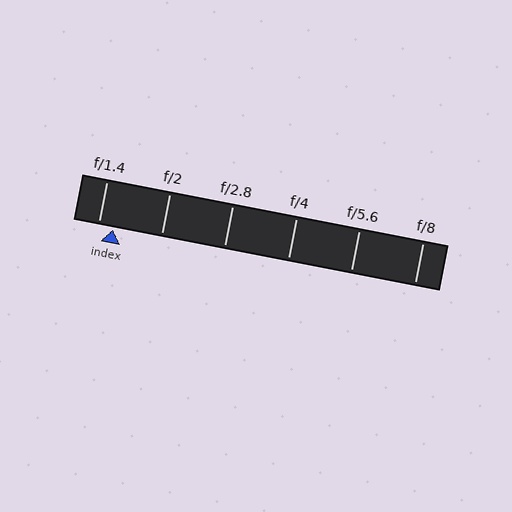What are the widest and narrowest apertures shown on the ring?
The widest aperture shown is f/1.4 and the narrowest is f/8.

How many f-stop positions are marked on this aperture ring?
There are 6 f-stop positions marked.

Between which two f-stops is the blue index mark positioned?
The index mark is between f/1.4 and f/2.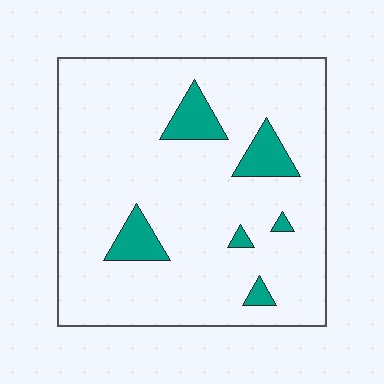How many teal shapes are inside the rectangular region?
6.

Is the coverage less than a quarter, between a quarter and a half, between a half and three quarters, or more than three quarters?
Less than a quarter.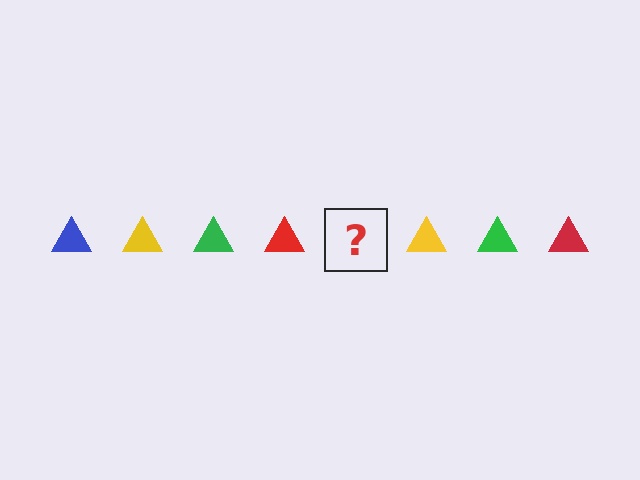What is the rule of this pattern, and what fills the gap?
The rule is that the pattern cycles through blue, yellow, green, red triangles. The gap should be filled with a blue triangle.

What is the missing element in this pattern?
The missing element is a blue triangle.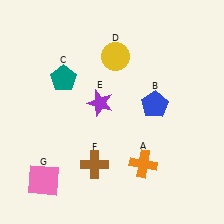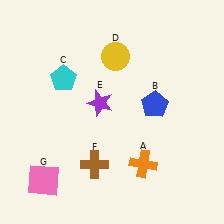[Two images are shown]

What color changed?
The pentagon (C) changed from teal in Image 1 to cyan in Image 2.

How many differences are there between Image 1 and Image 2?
There is 1 difference between the two images.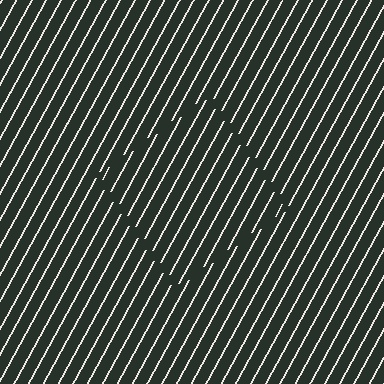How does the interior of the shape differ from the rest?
The interior of the shape contains the same grating, shifted by half a period — the contour is defined by the phase discontinuity where line-ends from the inner and outer gratings abut.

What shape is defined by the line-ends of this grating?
An illusory square. The interior of the shape contains the same grating, shifted by half a period — the contour is defined by the phase discontinuity where line-ends from the inner and outer gratings abut.